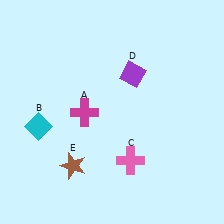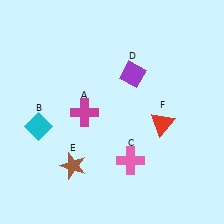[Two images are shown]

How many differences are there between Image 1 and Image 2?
There is 1 difference between the two images.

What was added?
A red triangle (F) was added in Image 2.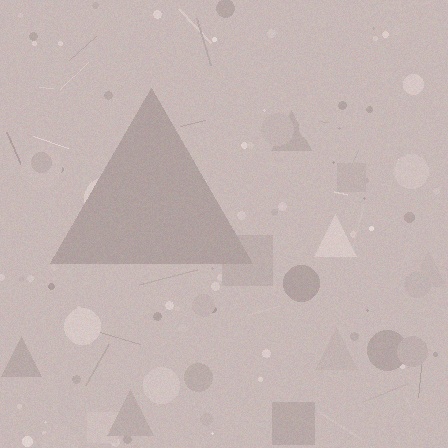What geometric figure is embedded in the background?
A triangle is embedded in the background.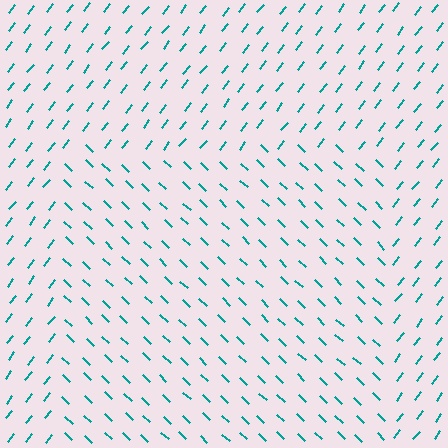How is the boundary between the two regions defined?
The boundary is defined purely by a change in line orientation (approximately 84 degrees difference). All lines are the same color and thickness.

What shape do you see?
I see a rectangle.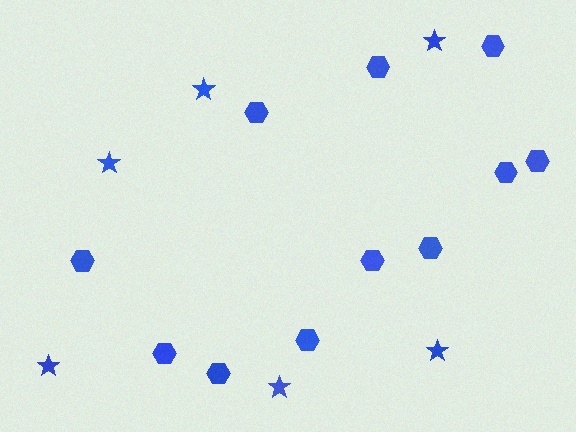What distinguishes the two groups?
There are 2 groups: one group of stars (6) and one group of hexagons (11).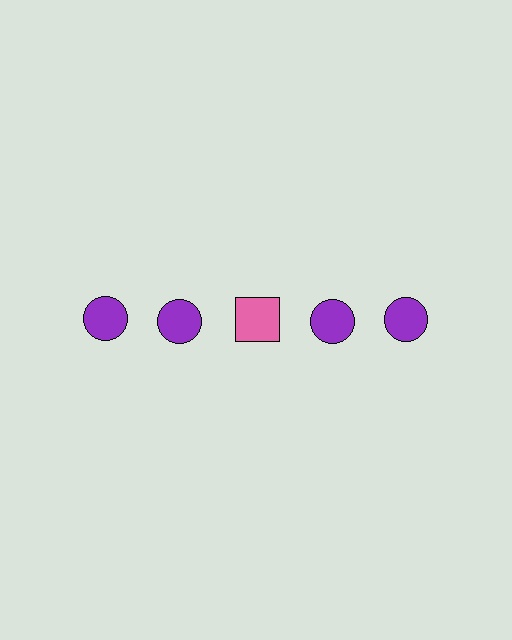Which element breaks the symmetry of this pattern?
The pink square in the top row, center column breaks the symmetry. All other shapes are purple circles.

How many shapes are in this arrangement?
There are 5 shapes arranged in a grid pattern.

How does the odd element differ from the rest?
It differs in both color (pink instead of purple) and shape (square instead of circle).